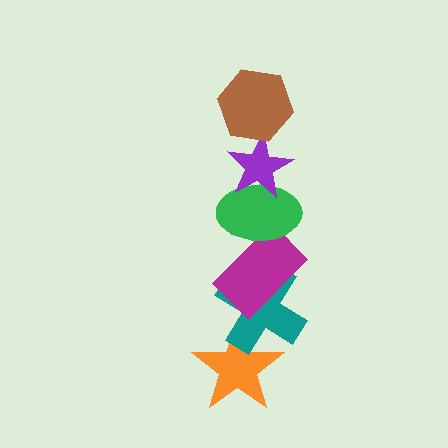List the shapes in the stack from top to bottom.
From top to bottom: the brown hexagon, the purple star, the green ellipse, the magenta rectangle, the teal cross, the orange star.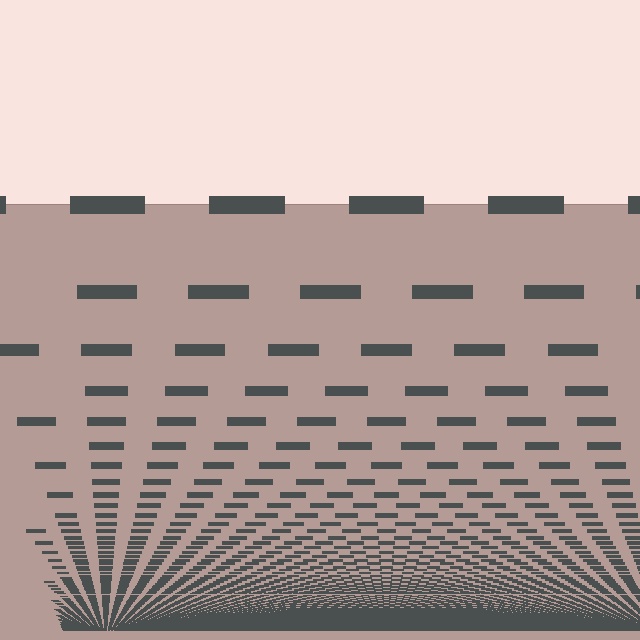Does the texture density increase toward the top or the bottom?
Density increases toward the bottom.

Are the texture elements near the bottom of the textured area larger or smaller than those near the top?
Smaller. The gradient is inverted — elements near the bottom are smaller and denser.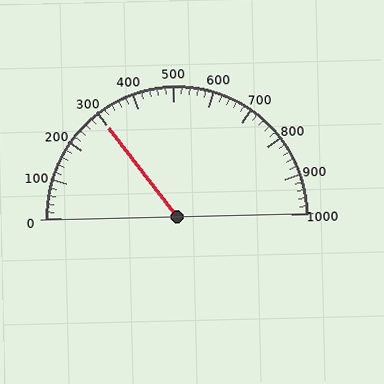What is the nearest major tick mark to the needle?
The nearest major tick mark is 300.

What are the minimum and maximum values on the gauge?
The gauge ranges from 0 to 1000.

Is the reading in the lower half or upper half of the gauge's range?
The reading is in the lower half of the range (0 to 1000).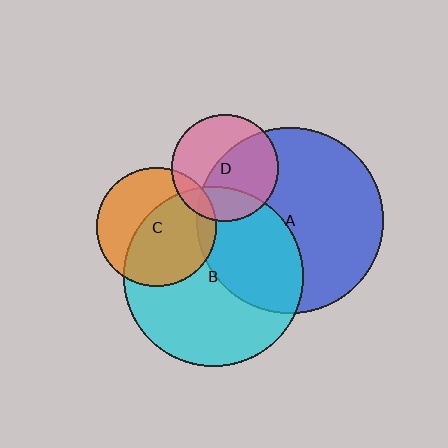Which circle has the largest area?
Circle A (blue).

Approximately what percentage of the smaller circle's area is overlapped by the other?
Approximately 10%.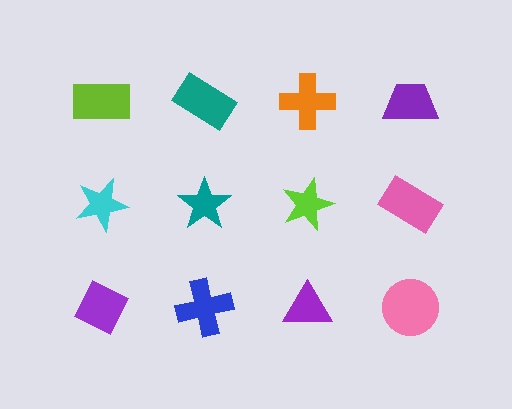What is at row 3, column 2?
A blue cross.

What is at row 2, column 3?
A lime star.